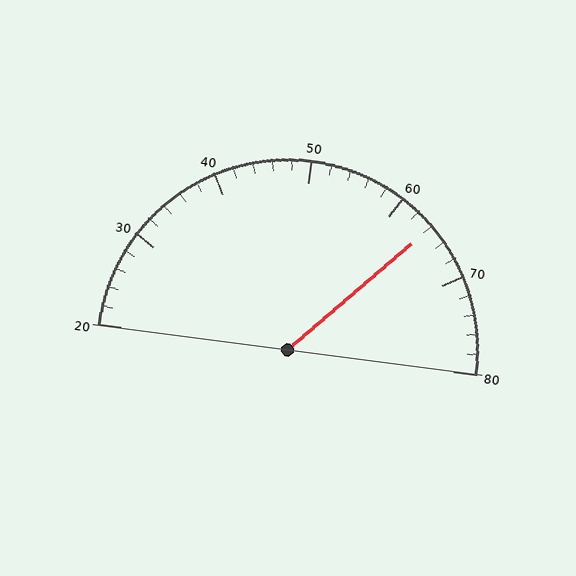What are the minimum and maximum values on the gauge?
The gauge ranges from 20 to 80.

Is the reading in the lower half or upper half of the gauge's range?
The reading is in the upper half of the range (20 to 80).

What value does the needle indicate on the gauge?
The needle indicates approximately 64.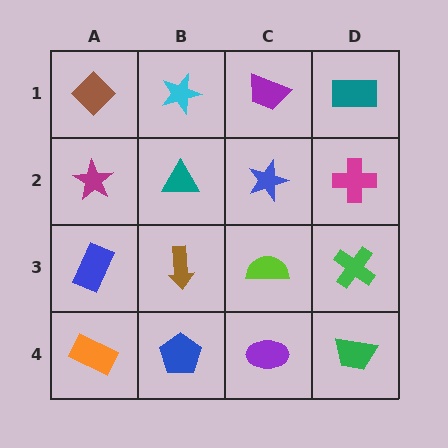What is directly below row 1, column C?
A blue star.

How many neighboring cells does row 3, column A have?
3.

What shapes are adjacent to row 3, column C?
A blue star (row 2, column C), a purple ellipse (row 4, column C), a brown arrow (row 3, column B), a green cross (row 3, column D).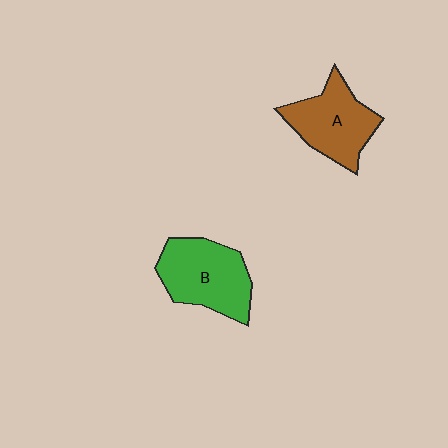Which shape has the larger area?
Shape B (green).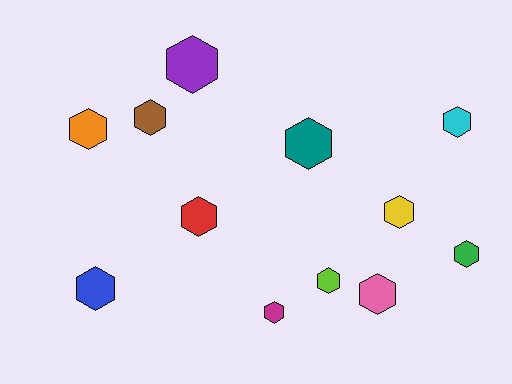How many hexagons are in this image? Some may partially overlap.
There are 12 hexagons.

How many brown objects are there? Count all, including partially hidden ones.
There is 1 brown object.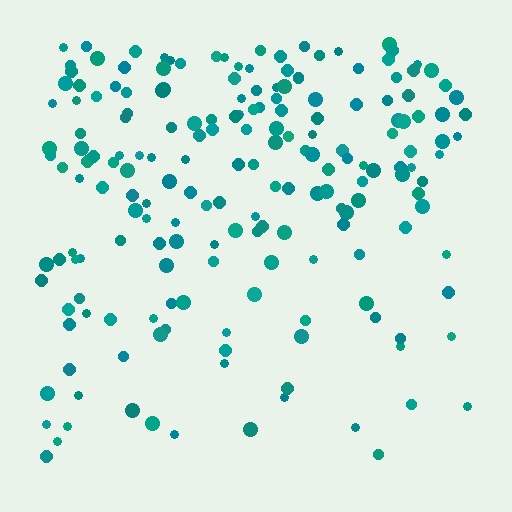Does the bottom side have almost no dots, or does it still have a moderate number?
Still a moderate number, just noticeably fewer than the top.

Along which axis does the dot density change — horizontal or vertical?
Vertical.